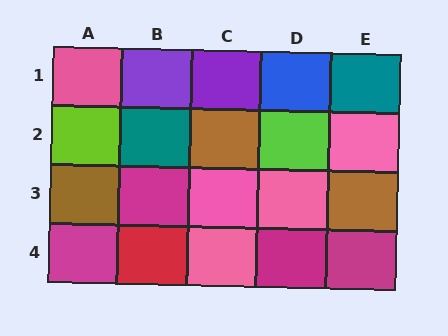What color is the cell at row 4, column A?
Magenta.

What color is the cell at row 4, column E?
Magenta.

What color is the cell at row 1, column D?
Blue.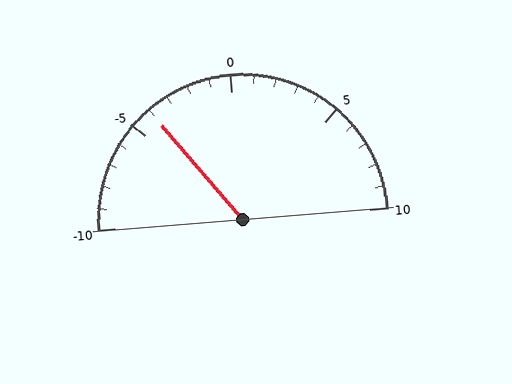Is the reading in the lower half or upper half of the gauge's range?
The reading is in the lower half of the range (-10 to 10).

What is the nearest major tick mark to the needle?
The nearest major tick mark is -5.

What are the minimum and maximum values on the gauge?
The gauge ranges from -10 to 10.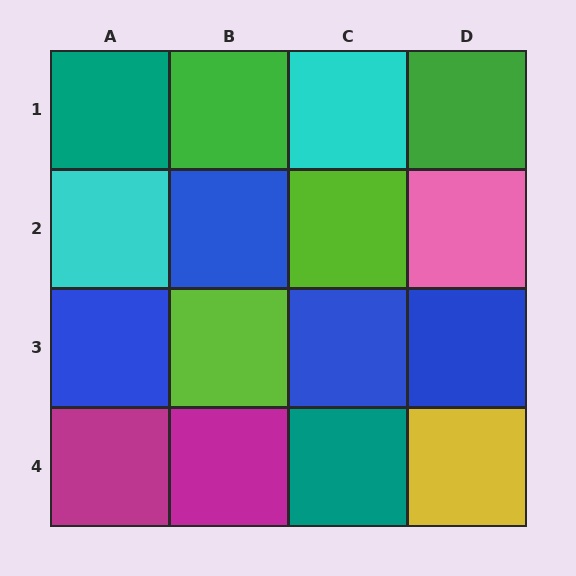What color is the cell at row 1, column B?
Green.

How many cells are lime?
2 cells are lime.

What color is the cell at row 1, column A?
Teal.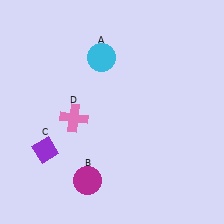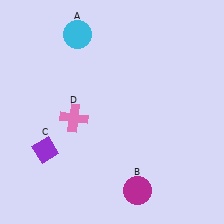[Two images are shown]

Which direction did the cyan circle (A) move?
The cyan circle (A) moved left.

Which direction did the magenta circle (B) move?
The magenta circle (B) moved right.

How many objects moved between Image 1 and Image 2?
2 objects moved between the two images.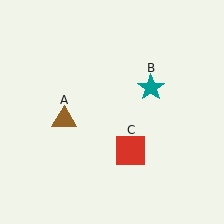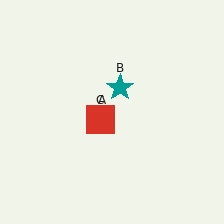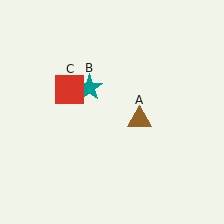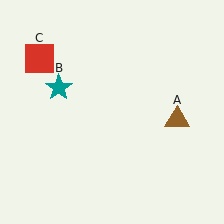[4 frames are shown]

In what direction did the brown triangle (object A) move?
The brown triangle (object A) moved right.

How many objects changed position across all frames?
3 objects changed position: brown triangle (object A), teal star (object B), red square (object C).